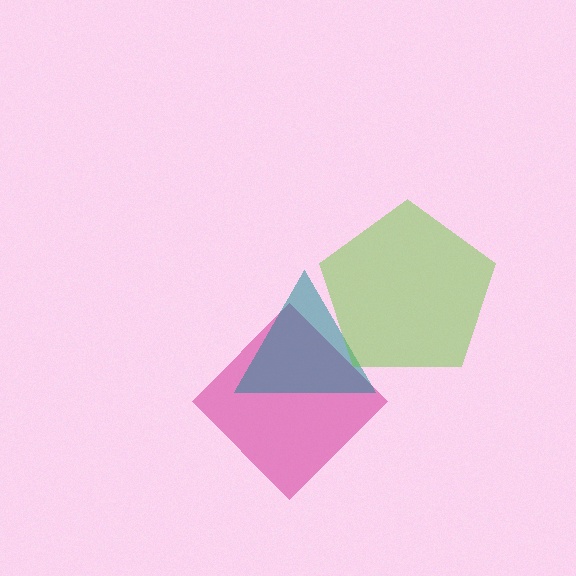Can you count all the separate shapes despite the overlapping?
Yes, there are 3 separate shapes.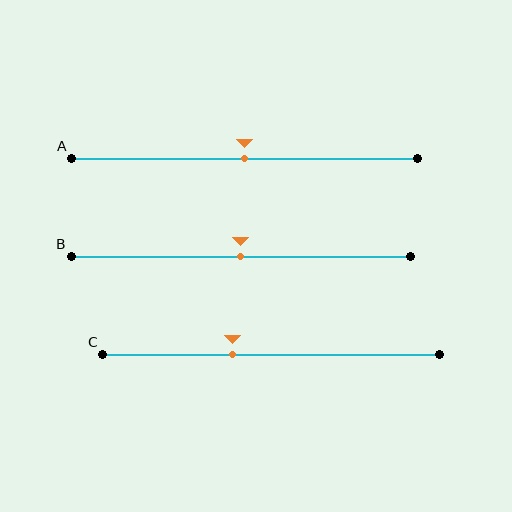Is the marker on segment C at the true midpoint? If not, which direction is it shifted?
No, the marker on segment C is shifted to the left by about 12% of the segment length.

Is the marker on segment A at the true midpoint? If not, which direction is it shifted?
Yes, the marker on segment A is at the true midpoint.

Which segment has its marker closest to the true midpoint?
Segment A has its marker closest to the true midpoint.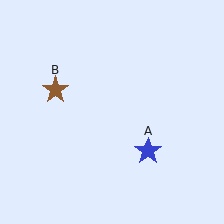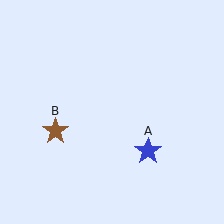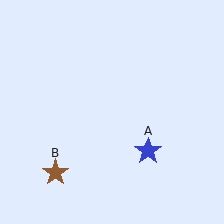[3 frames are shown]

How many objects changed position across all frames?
1 object changed position: brown star (object B).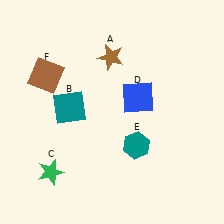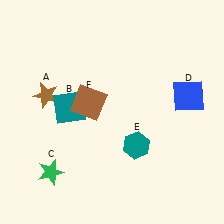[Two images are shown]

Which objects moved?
The objects that moved are: the brown star (A), the blue square (D), the brown square (F).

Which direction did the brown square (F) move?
The brown square (F) moved right.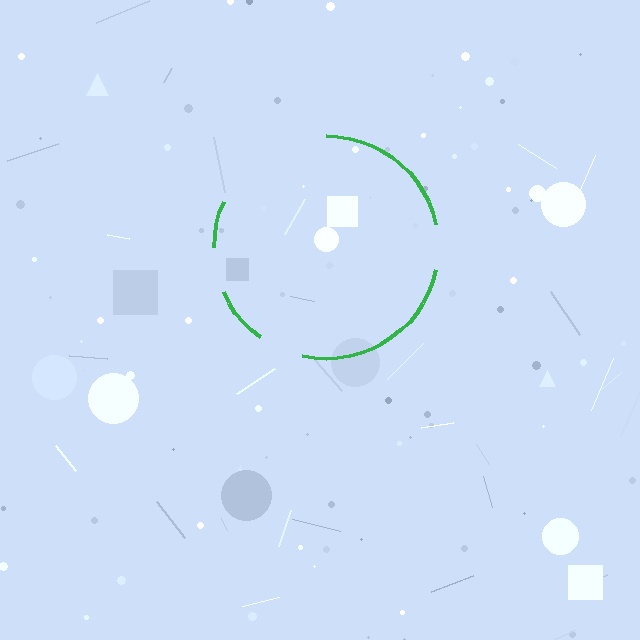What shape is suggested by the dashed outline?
The dashed outline suggests a circle.